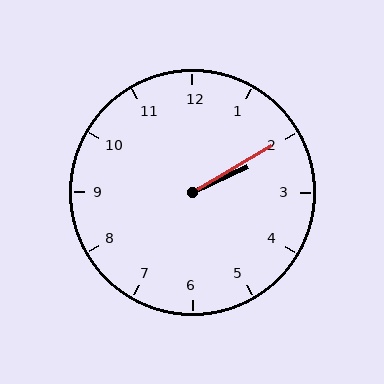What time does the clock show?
2:10.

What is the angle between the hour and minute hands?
Approximately 5 degrees.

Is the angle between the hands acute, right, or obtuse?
It is acute.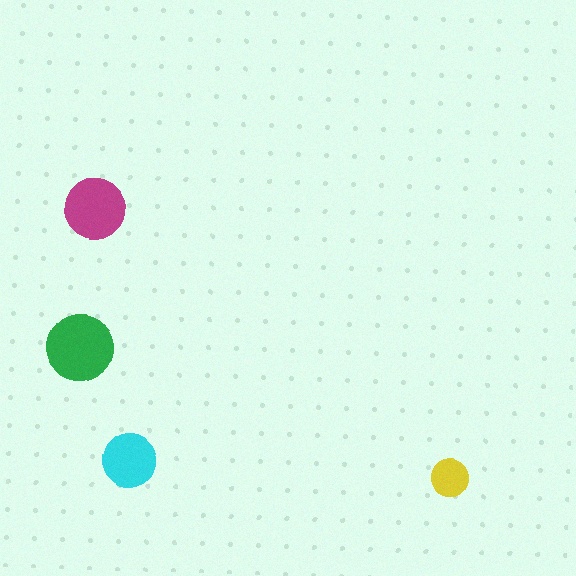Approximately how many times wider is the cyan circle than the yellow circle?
About 1.5 times wider.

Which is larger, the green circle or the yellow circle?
The green one.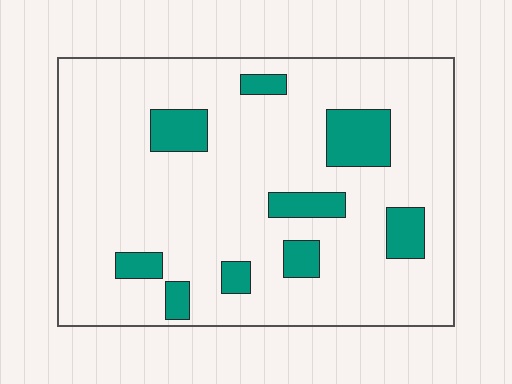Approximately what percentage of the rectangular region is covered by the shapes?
Approximately 15%.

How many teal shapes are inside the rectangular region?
9.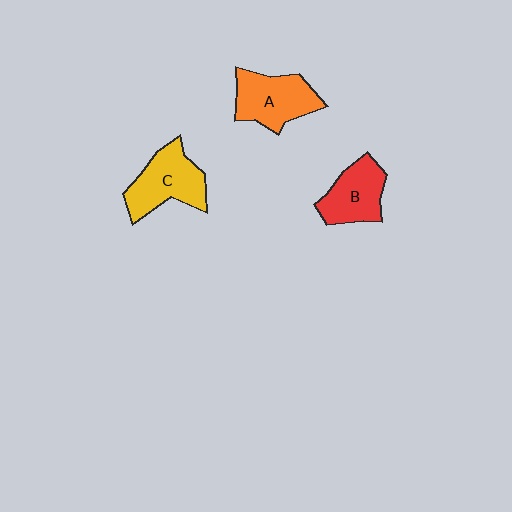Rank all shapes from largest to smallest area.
From largest to smallest: C (yellow), A (orange), B (red).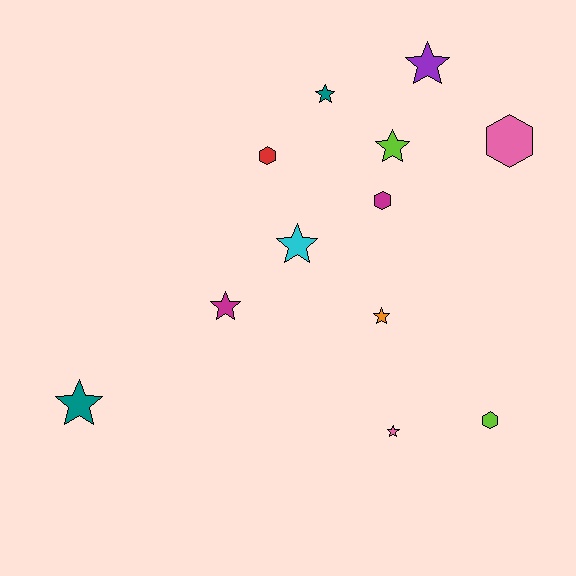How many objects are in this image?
There are 12 objects.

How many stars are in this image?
There are 8 stars.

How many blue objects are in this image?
There are no blue objects.